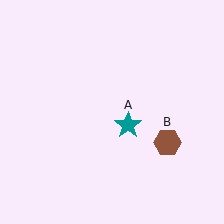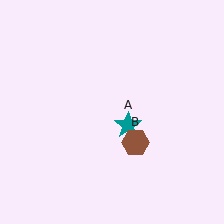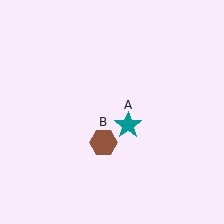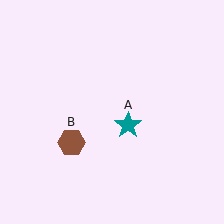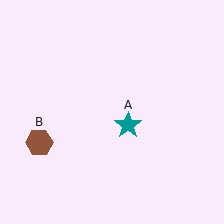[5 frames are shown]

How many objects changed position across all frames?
1 object changed position: brown hexagon (object B).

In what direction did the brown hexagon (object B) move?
The brown hexagon (object B) moved left.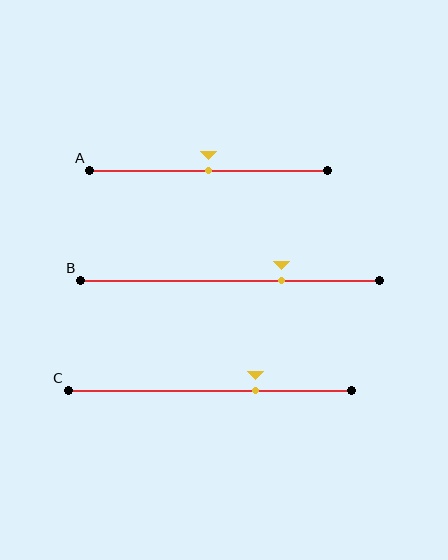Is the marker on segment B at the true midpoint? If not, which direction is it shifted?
No, the marker on segment B is shifted to the right by about 17% of the segment length.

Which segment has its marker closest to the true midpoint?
Segment A has its marker closest to the true midpoint.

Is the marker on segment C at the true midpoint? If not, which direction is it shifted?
No, the marker on segment C is shifted to the right by about 16% of the segment length.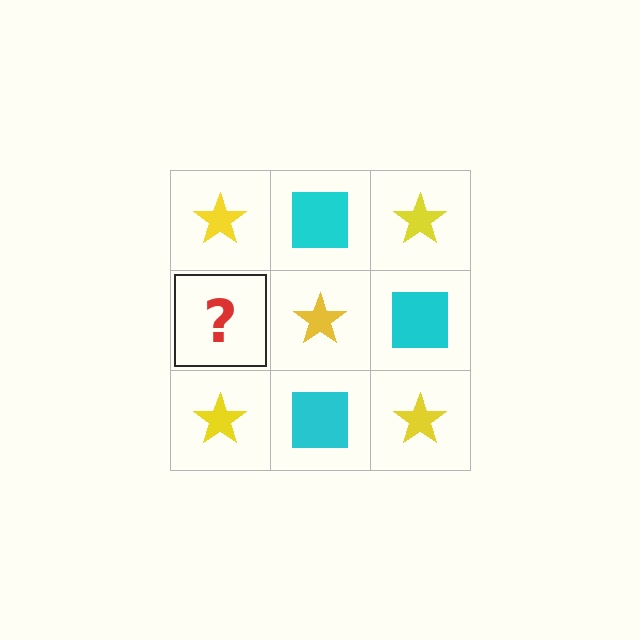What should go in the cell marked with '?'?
The missing cell should contain a cyan square.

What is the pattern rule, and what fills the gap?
The rule is that it alternates yellow star and cyan square in a checkerboard pattern. The gap should be filled with a cyan square.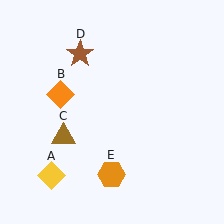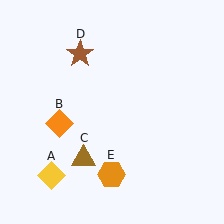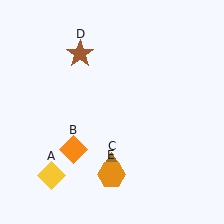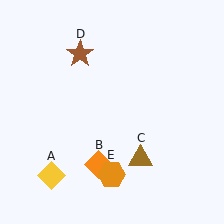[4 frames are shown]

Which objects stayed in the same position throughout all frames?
Yellow diamond (object A) and brown star (object D) and orange hexagon (object E) remained stationary.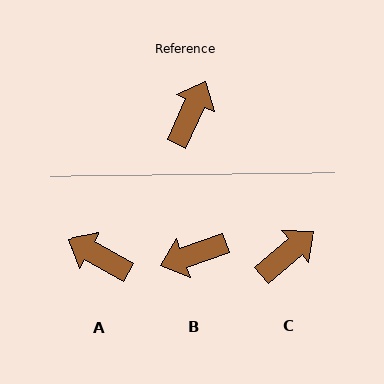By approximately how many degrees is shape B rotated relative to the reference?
Approximately 134 degrees counter-clockwise.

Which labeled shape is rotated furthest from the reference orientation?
B, about 134 degrees away.